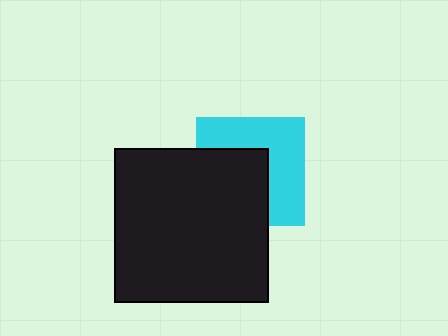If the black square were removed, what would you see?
You would see the complete cyan square.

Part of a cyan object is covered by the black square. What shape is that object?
It is a square.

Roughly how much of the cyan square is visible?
About half of it is visible (roughly 51%).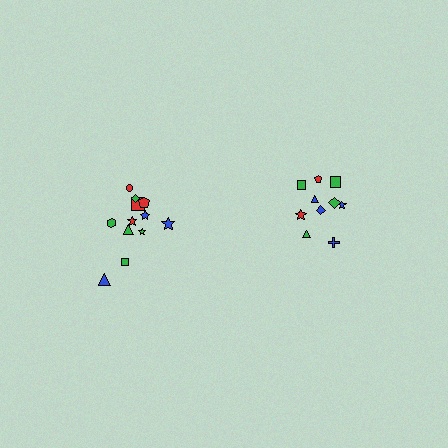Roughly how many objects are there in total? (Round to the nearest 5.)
Roughly 20 objects in total.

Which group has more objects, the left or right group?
The left group.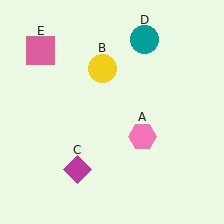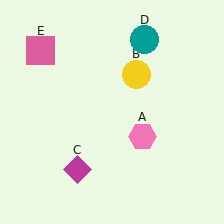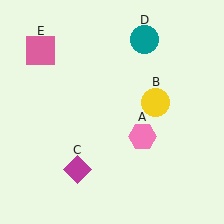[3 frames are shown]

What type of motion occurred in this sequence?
The yellow circle (object B) rotated clockwise around the center of the scene.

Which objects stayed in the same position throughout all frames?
Pink hexagon (object A) and magenta diamond (object C) and teal circle (object D) and pink square (object E) remained stationary.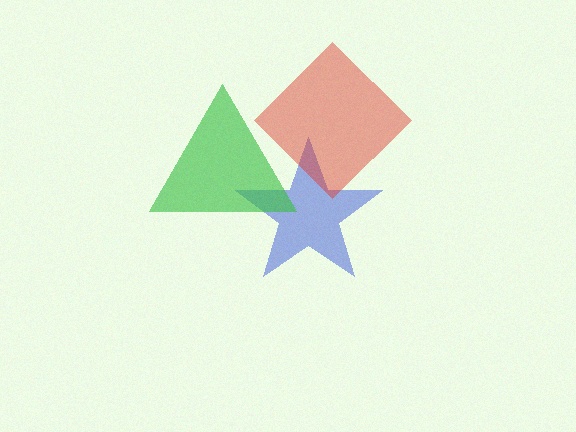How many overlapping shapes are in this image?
There are 3 overlapping shapes in the image.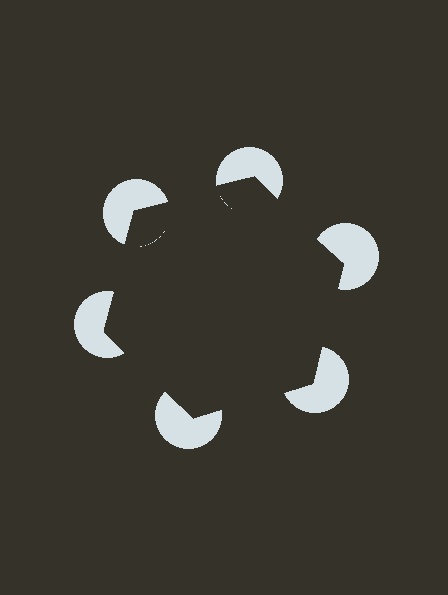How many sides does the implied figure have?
6 sides.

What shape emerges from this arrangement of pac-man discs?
An illusory hexagon — its edges are inferred from the aligned wedge cuts in the pac-man discs, not physically drawn.